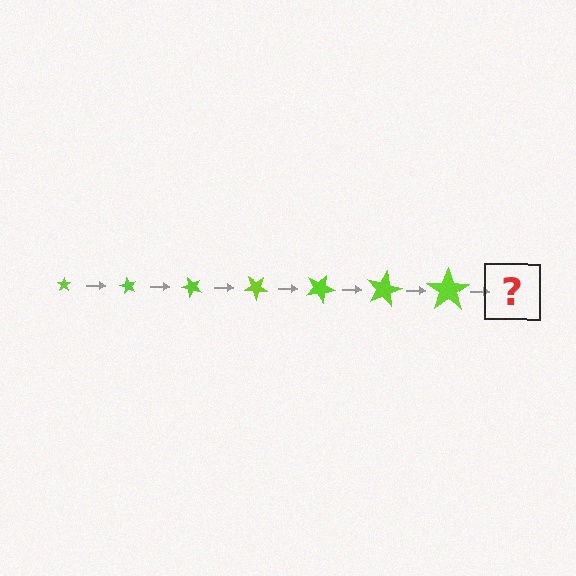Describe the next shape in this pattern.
It should be a star, larger than the previous one and rotated 420 degrees from the start.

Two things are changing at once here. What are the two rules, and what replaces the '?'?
The two rules are that the star grows larger each step and it rotates 60 degrees each step. The '?' should be a star, larger than the previous one and rotated 420 degrees from the start.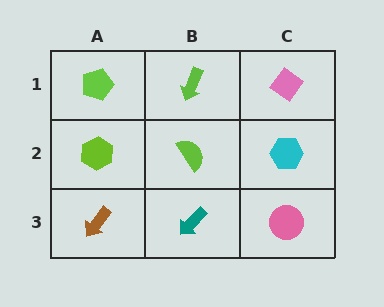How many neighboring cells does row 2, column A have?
3.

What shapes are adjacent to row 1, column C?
A cyan hexagon (row 2, column C), a lime arrow (row 1, column B).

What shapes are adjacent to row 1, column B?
A lime semicircle (row 2, column B), a lime pentagon (row 1, column A), a pink diamond (row 1, column C).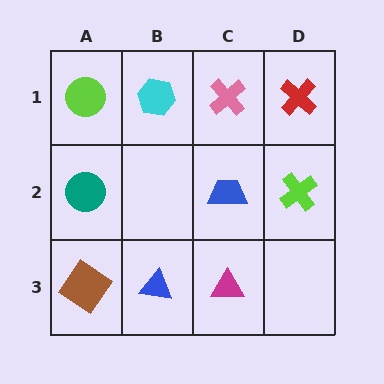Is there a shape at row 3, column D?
No, that cell is empty.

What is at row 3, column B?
A blue triangle.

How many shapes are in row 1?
4 shapes.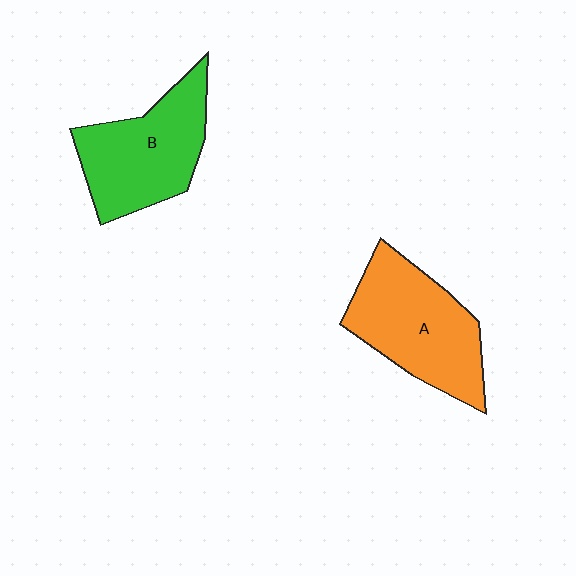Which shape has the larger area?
Shape A (orange).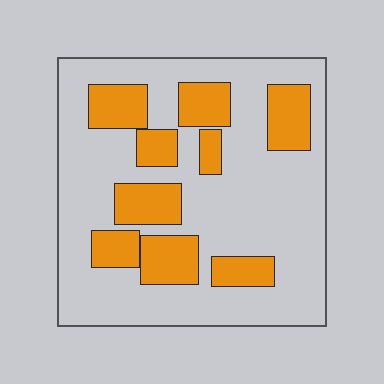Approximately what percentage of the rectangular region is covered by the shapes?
Approximately 30%.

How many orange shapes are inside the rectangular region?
9.